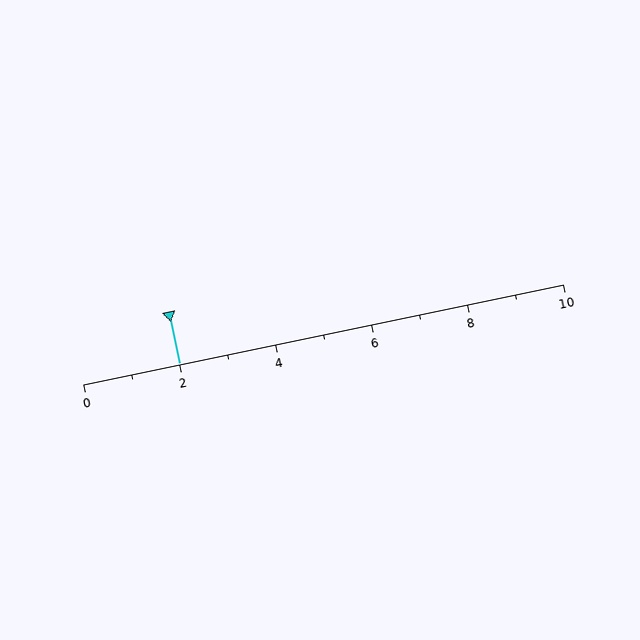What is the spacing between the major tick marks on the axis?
The major ticks are spaced 2 apart.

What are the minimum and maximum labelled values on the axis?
The axis runs from 0 to 10.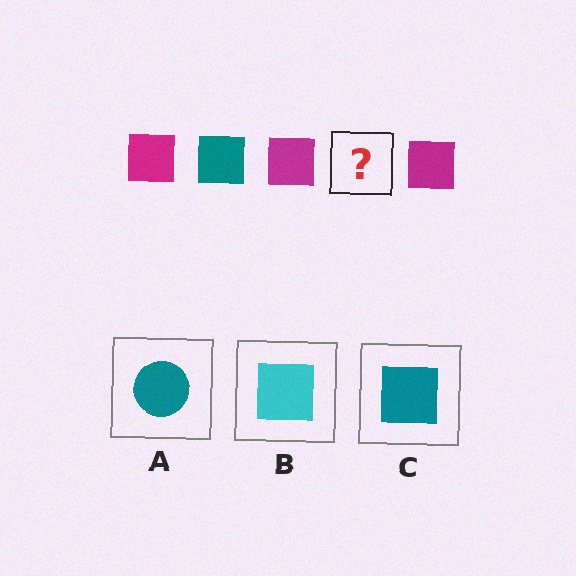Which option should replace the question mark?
Option C.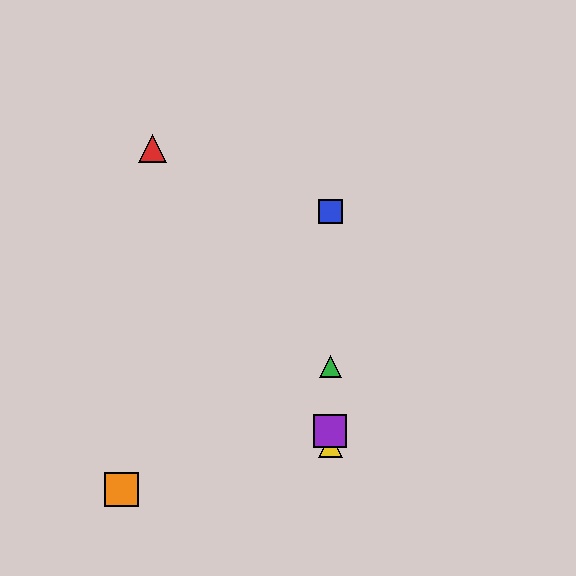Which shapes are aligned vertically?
The blue square, the green triangle, the yellow triangle, the purple square are aligned vertically.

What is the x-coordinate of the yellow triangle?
The yellow triangle is at x≈330.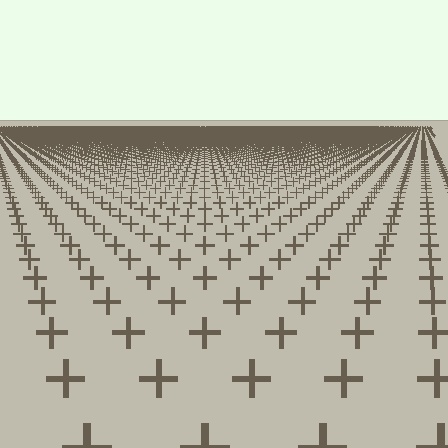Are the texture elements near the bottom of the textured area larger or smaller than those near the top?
Larger. Near the bottom, elements are closer to the viewer and appear at a bigger on-screen size.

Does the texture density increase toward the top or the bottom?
Density increases toward the top.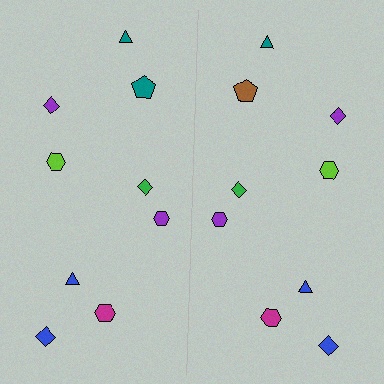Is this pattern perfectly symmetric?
No, the pattern is not perfectly symmetric. The brown pentagon on the right side breaks the symmetry — its mirror counterpart is teal.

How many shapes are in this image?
There are 18 shapes in this image.